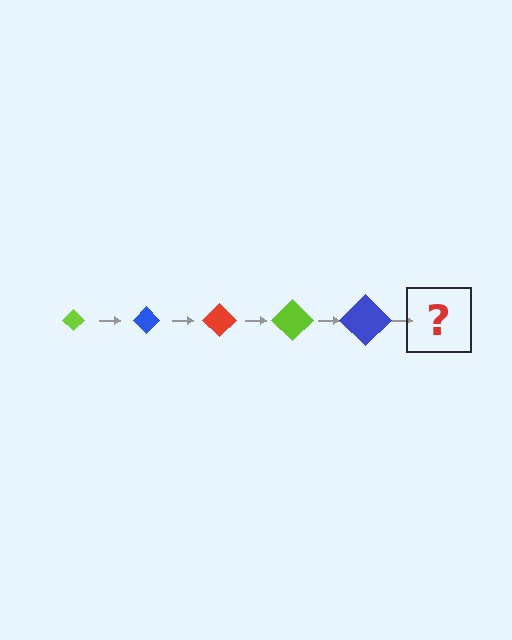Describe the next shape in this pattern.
It should be a red diamond, larger than the previous one.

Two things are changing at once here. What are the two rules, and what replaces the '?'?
The two rules are that the diamond grows larger each step and the color cycles through lime, blue, and red. The '?' should be a red diamond, larger than the previous one.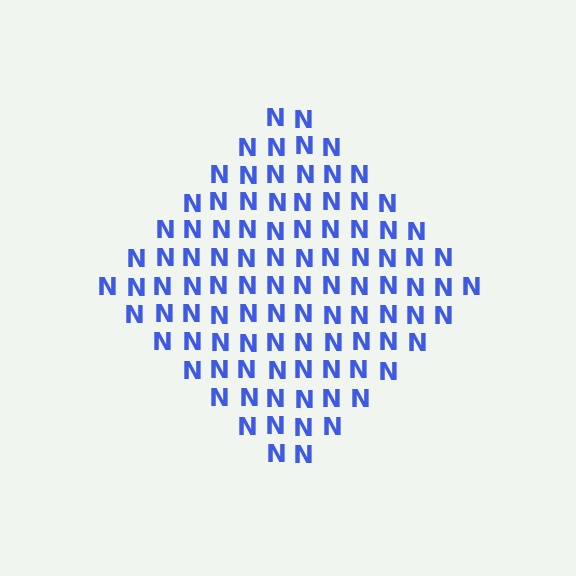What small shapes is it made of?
It is made of small letter N's.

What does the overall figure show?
The overall figure shows a diamond.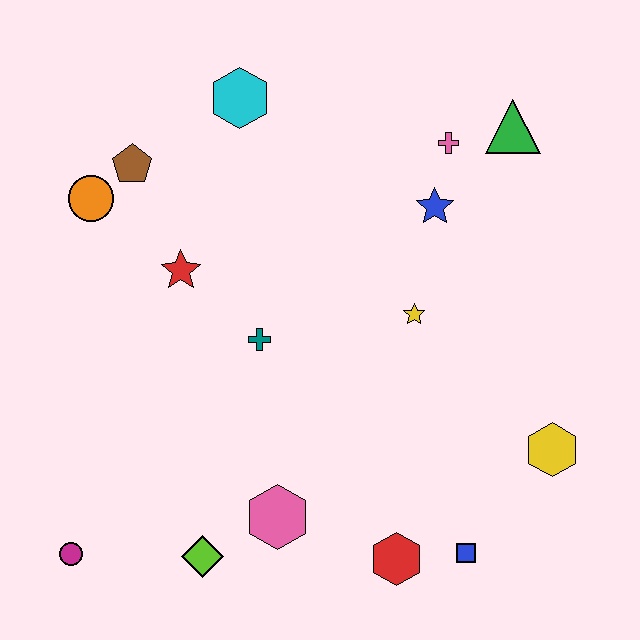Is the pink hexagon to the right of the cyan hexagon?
Yes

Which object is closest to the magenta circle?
The lime diamond is closest to the magenta circle.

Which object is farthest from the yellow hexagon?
The orange circle is farthest from the yellow hexagon.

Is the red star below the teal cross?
No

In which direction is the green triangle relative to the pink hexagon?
The green triangle is above the pink hexagon.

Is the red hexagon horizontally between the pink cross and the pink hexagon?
Yes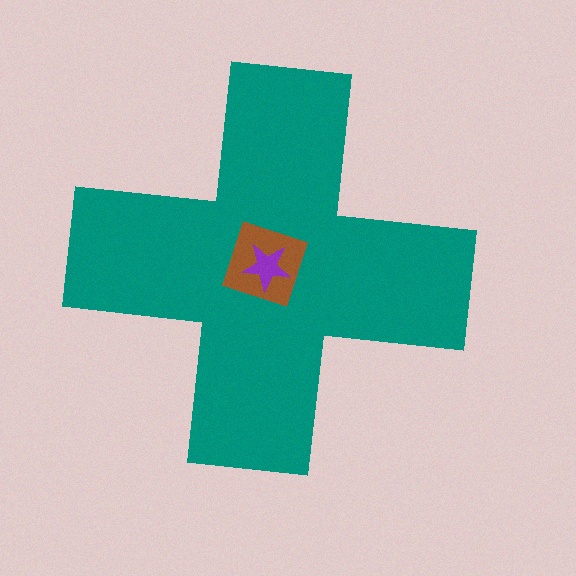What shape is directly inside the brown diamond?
The purple star.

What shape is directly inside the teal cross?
The brown diamond.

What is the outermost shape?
The teal cross.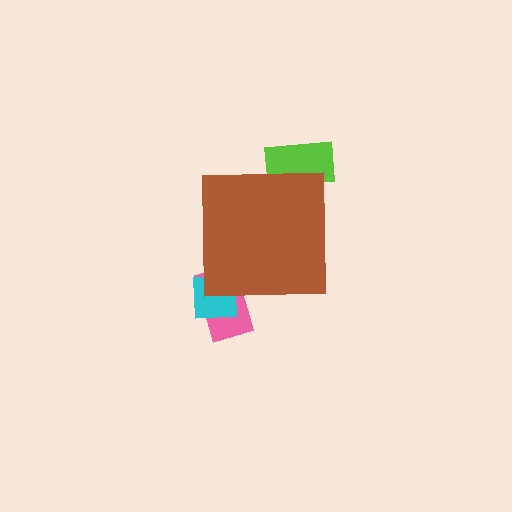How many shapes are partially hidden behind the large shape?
3 shapes are partially hidden.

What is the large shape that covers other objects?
A brown square.